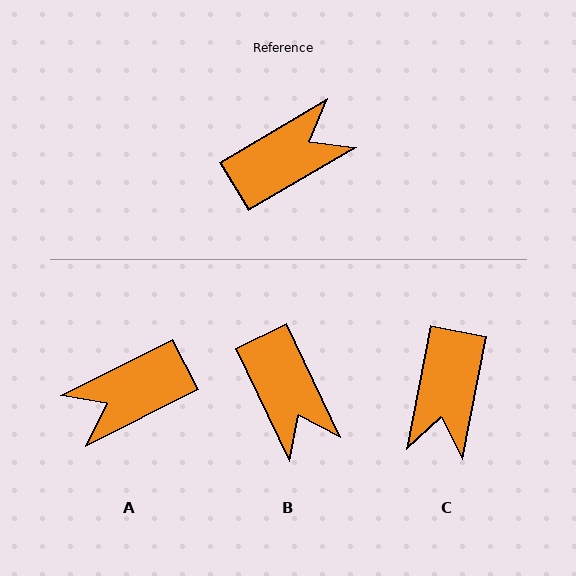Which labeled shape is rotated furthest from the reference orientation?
A, about 176 degrees away.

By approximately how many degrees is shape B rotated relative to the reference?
Approximately 95 degrees clockwise.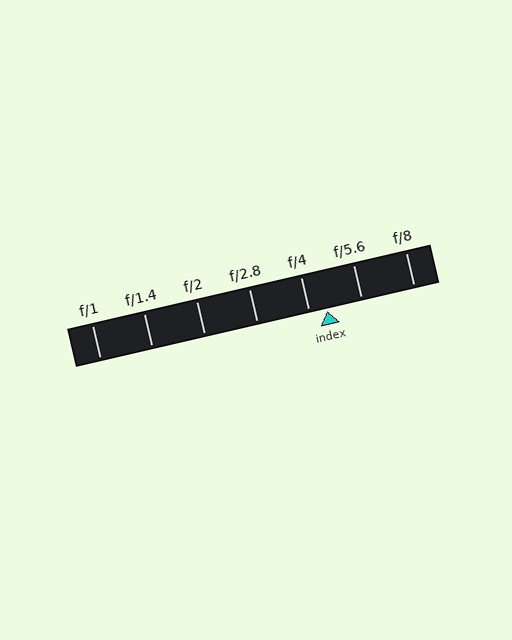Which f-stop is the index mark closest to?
The index mark is closest to f/4.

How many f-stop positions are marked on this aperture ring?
There are 7 f-stop positions marked.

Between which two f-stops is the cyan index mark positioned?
The index mark is between f/4 and f/5.6.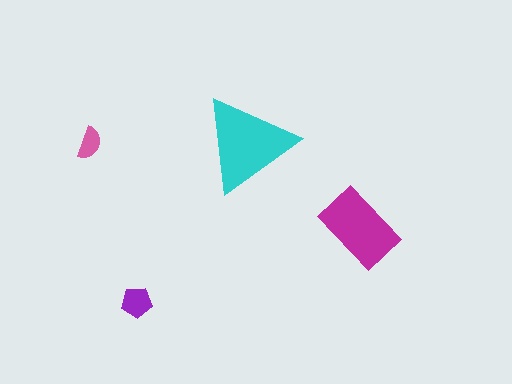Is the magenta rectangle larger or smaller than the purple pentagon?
Larger.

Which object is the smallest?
The pink semicircle.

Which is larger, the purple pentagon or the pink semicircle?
The purple pentagon.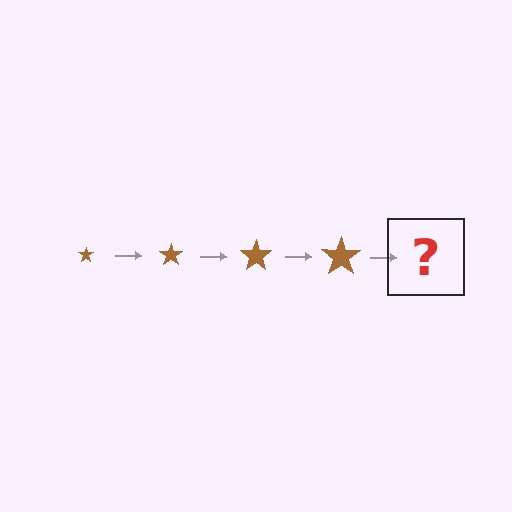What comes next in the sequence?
The next element should be a brown star, larger than the previous one.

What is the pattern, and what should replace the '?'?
The pattern is that the star gets progressively larger each step. The '?' should be a brown star, larger than the previous one.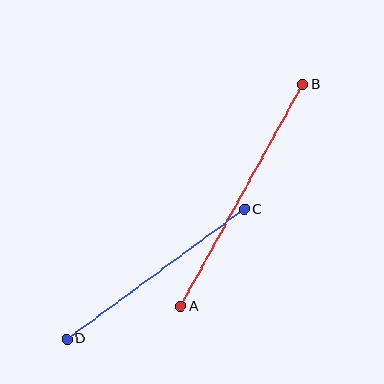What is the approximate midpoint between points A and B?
The midpoint is at approximately (242, 196) pixels.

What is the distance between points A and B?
The distance is approximately 253 pixels.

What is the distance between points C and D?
The distance is approximately 220 pixels.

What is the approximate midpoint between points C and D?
The midpoint is at approximately (156, 274) pixels.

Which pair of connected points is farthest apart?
Points A and B are farthest apart.